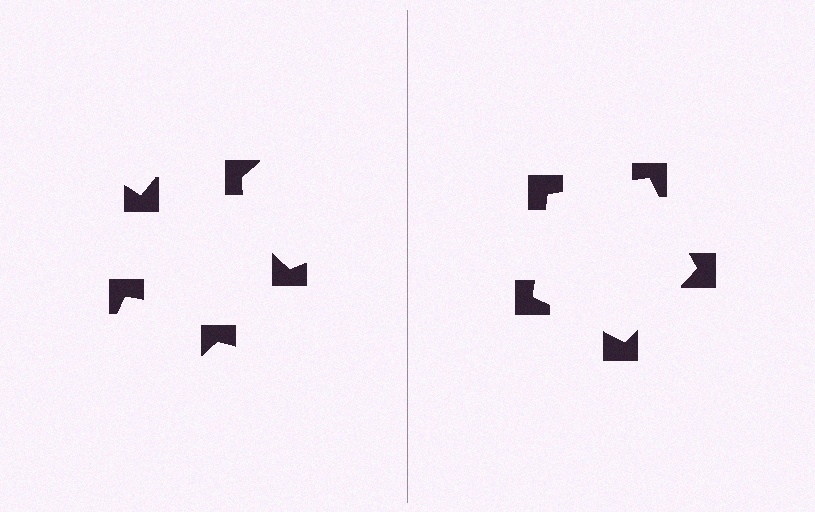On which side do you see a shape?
An illusory pentagon appears on the right side. On the left side the wedge cuts are rotated, so no coherent shape forms.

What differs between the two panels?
The notched squares are positioned identically on both sides; only the wedge orientations differ. On the right they align to a pentagon; on the left they are misaligned.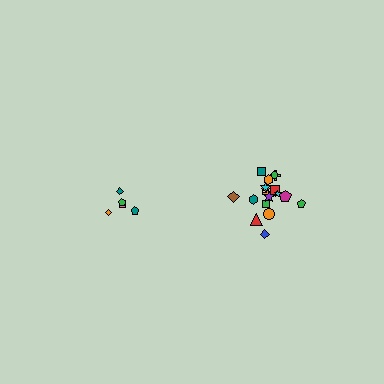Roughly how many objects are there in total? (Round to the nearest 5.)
Roughly 25 objects in total.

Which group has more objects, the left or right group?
The right group.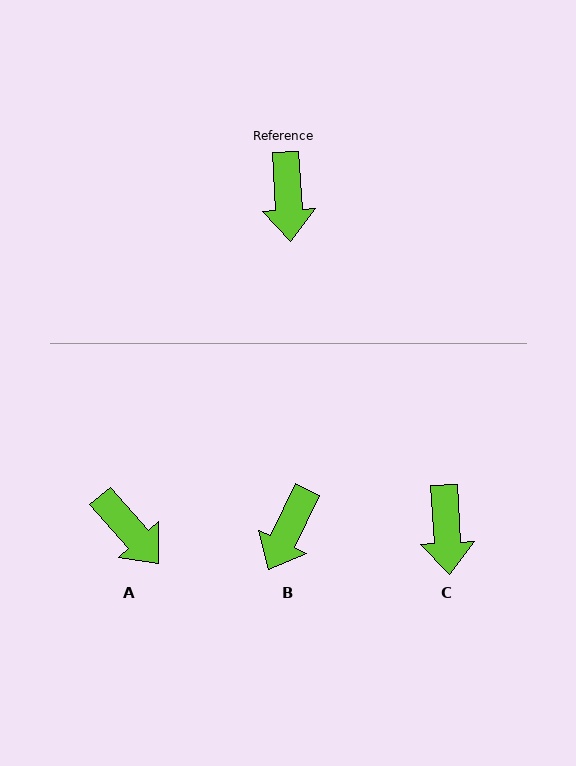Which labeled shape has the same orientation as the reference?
C.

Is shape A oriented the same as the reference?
No, it is off by about 38 degrees.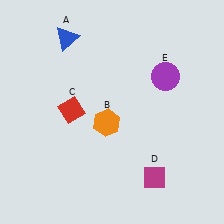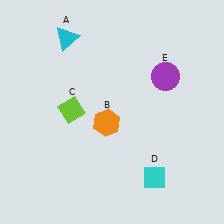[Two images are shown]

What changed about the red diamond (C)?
In Image 1, C is red. In Image 2, it changed to lime.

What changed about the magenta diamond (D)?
In Image 1, D is magenta. In Image 2, it changed to cyan.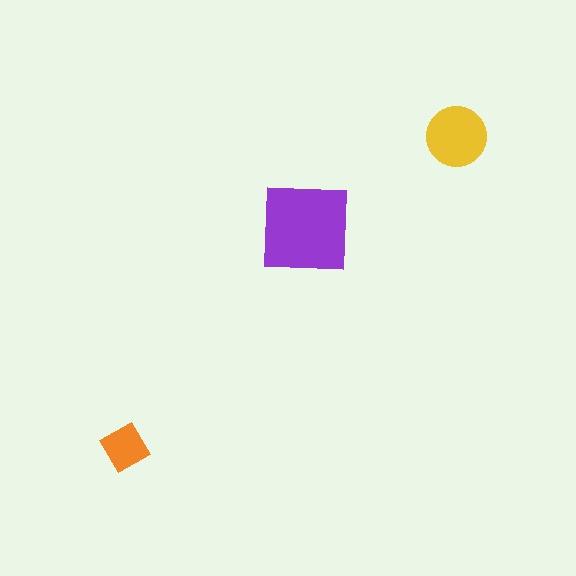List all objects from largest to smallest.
The purple square, the yellow circle, the orange diamond.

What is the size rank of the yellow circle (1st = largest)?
2nd.